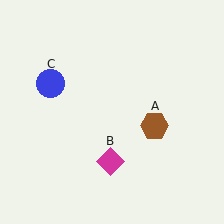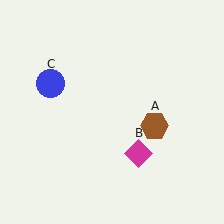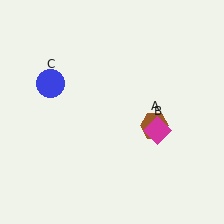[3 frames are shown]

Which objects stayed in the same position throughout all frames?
Brown hexagon (object A) and blue circle (object C) remained stationary.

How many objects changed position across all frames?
1 object changed position: magenta diamond (object B).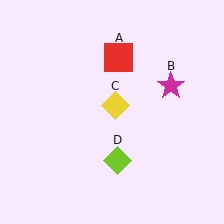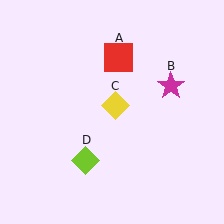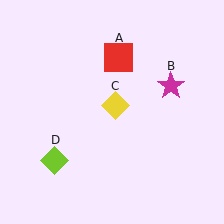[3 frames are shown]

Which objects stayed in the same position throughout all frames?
Red square (object A) and magenta star (object B) and yellow diamond (object C) remained stationary.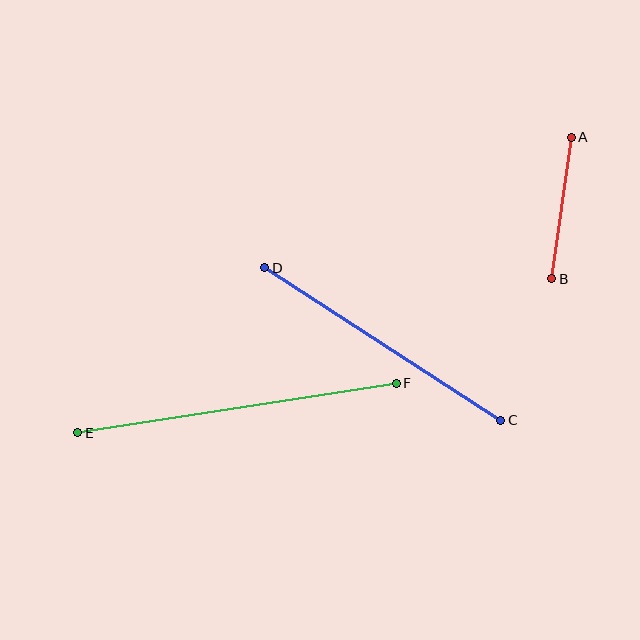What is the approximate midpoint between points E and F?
The midpoint is at approximately (237, 408) pixels.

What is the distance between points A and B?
The distance is approximately 143 pixels.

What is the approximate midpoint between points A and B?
The midpoint is at approximately (562, 208) pixels.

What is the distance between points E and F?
The distance is approximately 322 pixels.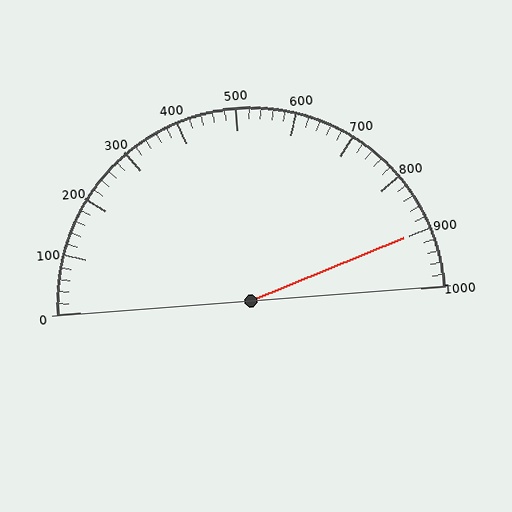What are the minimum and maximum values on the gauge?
The gauge ranges from 0 to 1000.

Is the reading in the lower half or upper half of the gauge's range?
The reading is in the upper half of the range (0 to 1000).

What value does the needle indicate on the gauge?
The needle indicates approximately 900.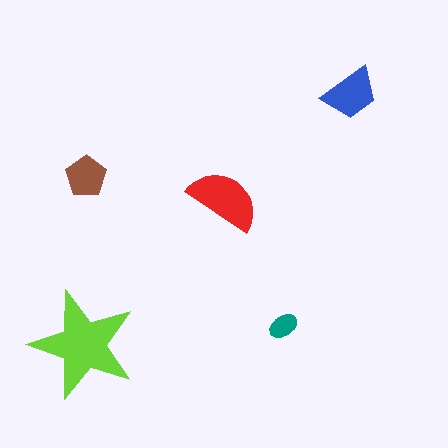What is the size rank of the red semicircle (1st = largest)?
2nd.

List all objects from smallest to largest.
The teal ellipse, the brown pentagon, the blue trapezoid, the red semicircle, the lime star.